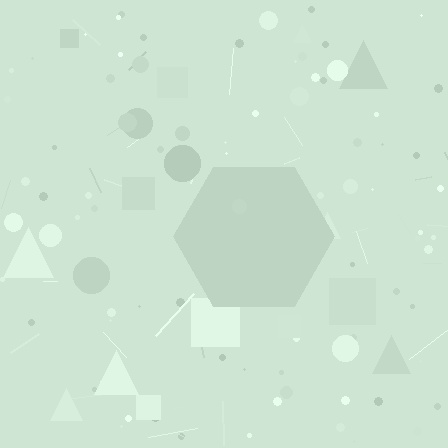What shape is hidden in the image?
A hexagon is hidden in the image.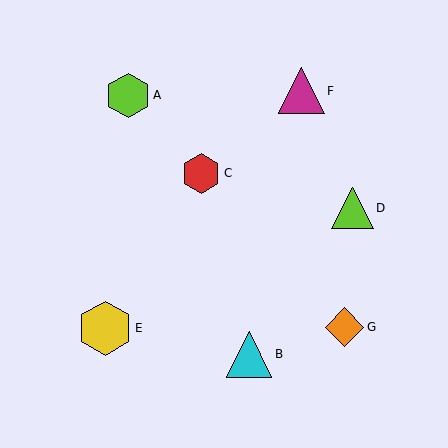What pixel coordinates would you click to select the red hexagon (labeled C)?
Click at (201, 173) to select the red hexagon C.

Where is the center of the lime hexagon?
The center of the lime hexagon is at (128, 95).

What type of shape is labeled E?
Shape E is a yellow hexagon.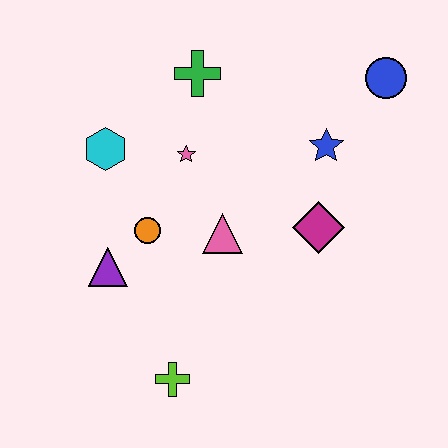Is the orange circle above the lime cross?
Yes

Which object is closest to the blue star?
The magenta diamond is closest to the blue star.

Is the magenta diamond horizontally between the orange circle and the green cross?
No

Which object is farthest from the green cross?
The lime cross is farthest from the green cross.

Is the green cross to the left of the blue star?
Yes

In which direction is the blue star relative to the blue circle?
The blue star is below the blue circle.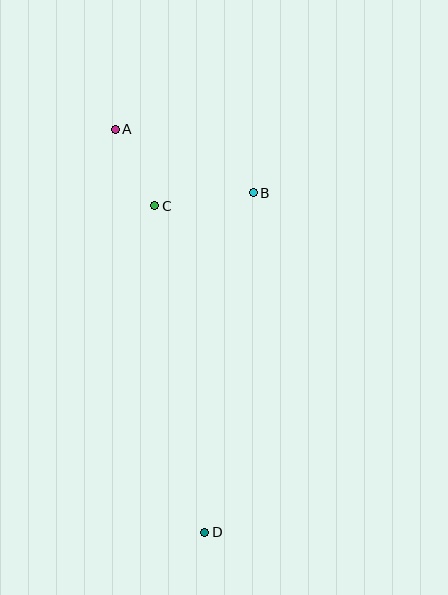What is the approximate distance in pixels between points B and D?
The distance between B and D is approximately 343 pixels.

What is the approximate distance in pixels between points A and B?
The distance between A and B is approximately 152 pixels.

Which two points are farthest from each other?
Points A and D are farthest from each other.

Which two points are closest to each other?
Points A and C are closest to each other.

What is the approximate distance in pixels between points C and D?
The distance between C and D is approximately 330 pixels.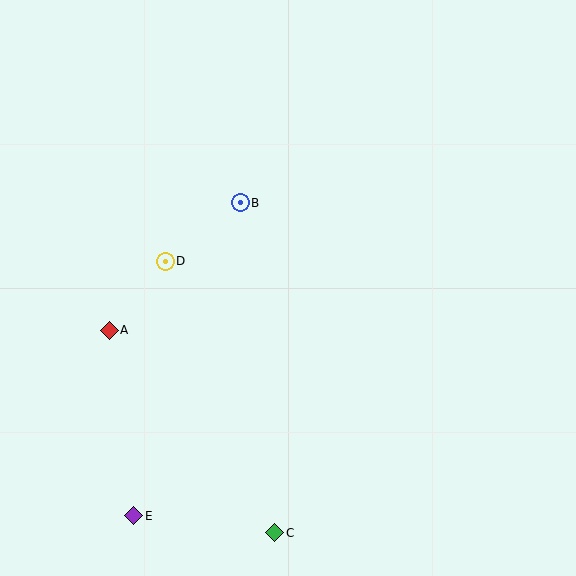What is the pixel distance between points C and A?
The distance between C and A is 262 pixels.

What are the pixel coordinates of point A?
Point A is at (109, 330).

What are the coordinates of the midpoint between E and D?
The midpoint between E and D is at (149, 388).